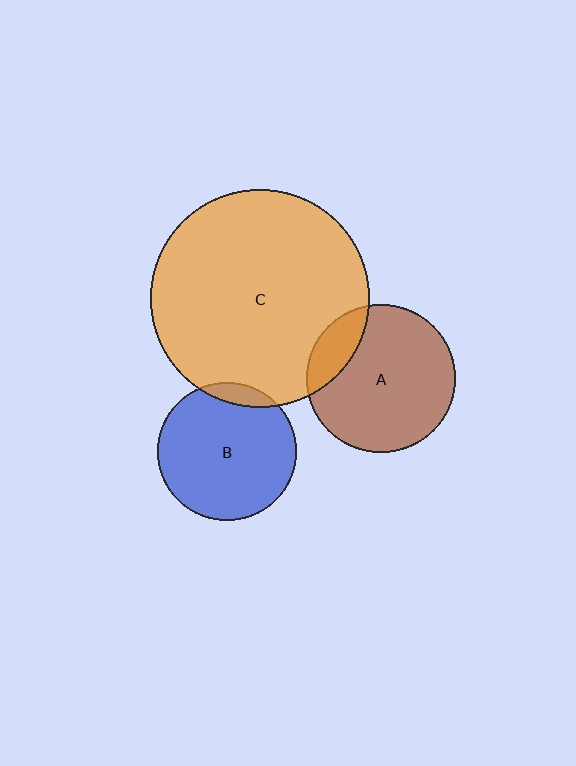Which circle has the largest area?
Circle C (orange).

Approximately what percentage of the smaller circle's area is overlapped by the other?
Approximately 15%.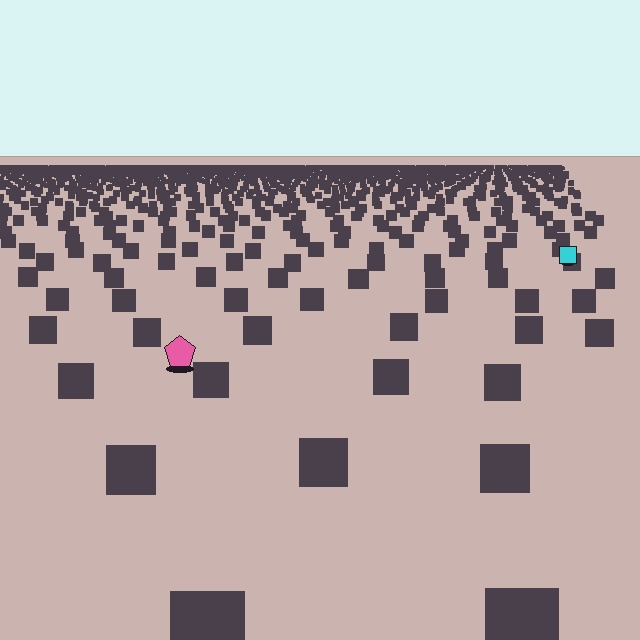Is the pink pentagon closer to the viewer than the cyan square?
Yes. The pink pentagon is closer — you can tell from the texture gradient: the ground texture is coarser near it.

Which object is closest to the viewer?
The pink pentagon is closest. The texture marks near it are larger and more spread out.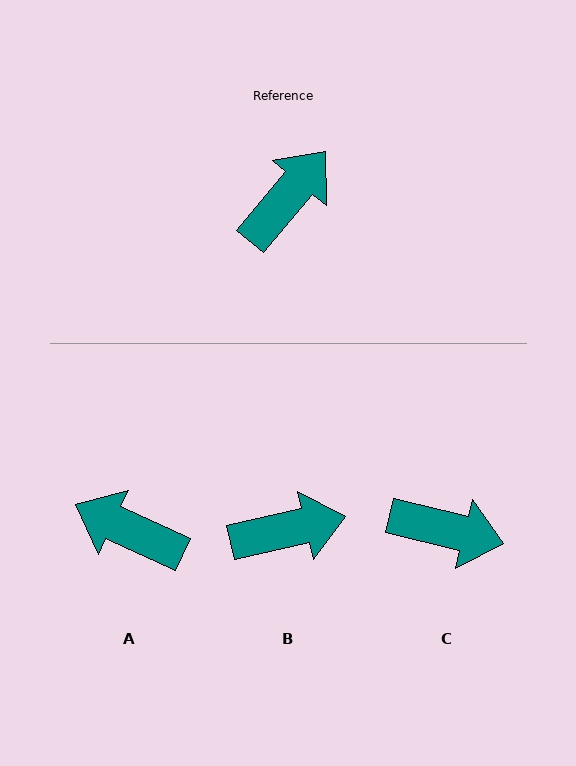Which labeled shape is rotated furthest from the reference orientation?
A, about 105 degrees away.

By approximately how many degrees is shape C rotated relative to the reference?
Approximately 64 degrees clockwise.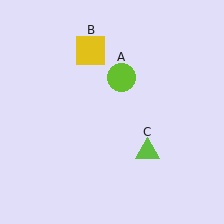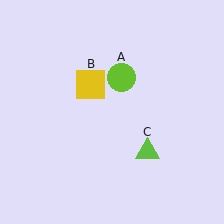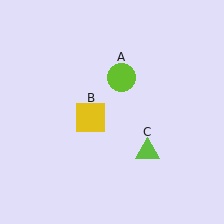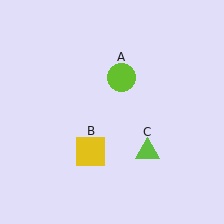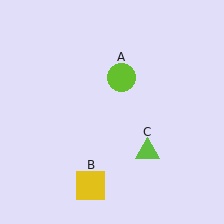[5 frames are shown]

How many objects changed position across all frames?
1 object changed position: yellow square (object B).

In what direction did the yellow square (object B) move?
The yellow square (object B) moved down.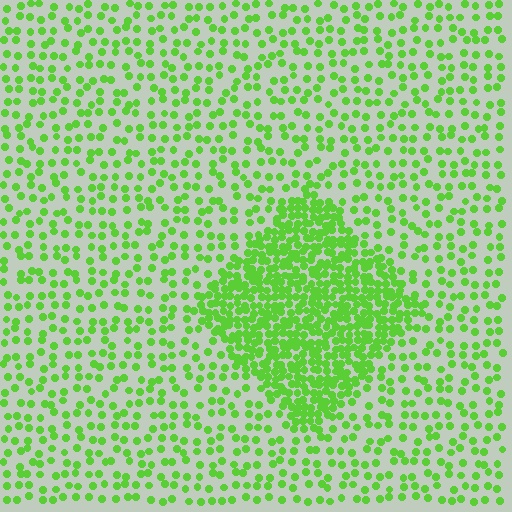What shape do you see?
I see a diamond.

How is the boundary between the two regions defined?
The boundary is defined by a change in element density (approximately 2.7x ratio). All elements are the same color, size, and shape.